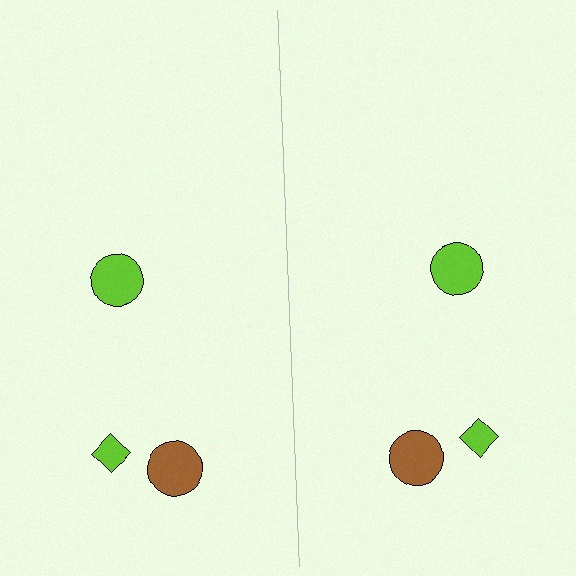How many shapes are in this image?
There are 6 shapes in this image.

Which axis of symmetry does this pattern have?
The pattern has a vertical axis of symmetry running through the center of the image.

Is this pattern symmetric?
Yes, this pattern has bilateral (reflection) symmetry.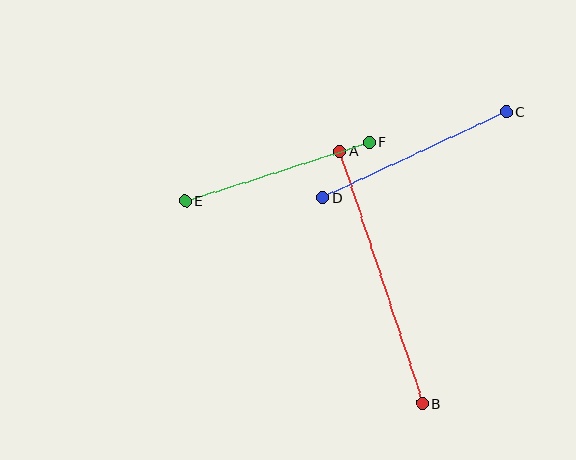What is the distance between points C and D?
The distance is approximately 202 pixels.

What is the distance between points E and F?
The distance is approximately 193 pixels.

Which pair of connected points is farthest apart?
Points A and B are farthest apart.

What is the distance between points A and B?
The distance is approximately 266 pixels.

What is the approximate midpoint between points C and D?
The midpoint is at approximately (415, 155) pixels.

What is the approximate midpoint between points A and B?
The midpoint is at approximately (381, 277) pixels.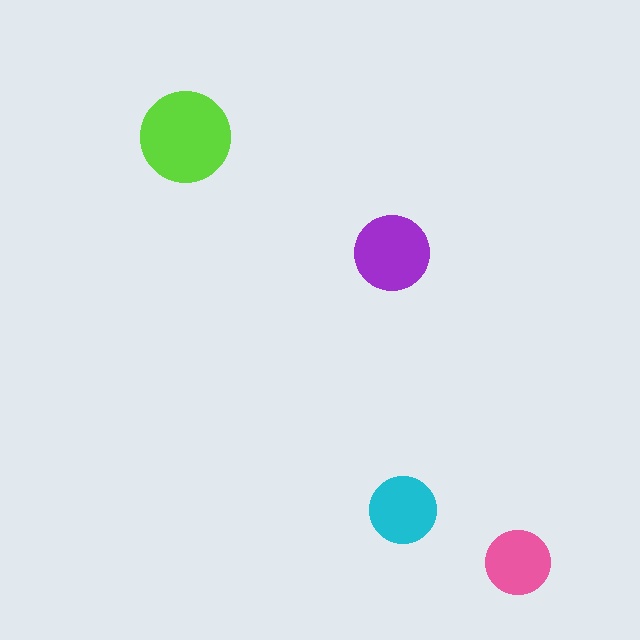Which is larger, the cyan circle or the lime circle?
The lime one.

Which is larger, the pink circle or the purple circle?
The purple one.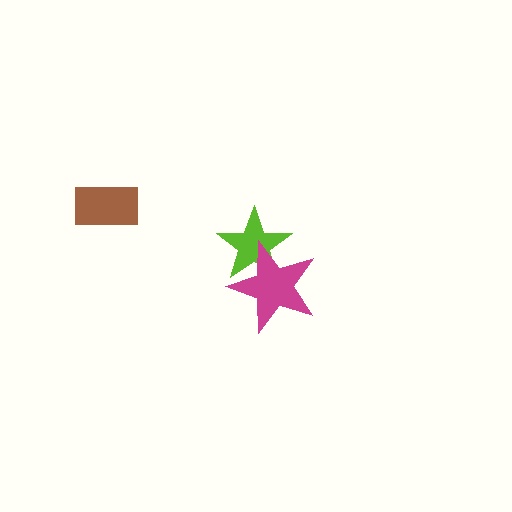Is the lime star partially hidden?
Yes, it is partially covered by another shape.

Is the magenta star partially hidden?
No, no other shape covers it.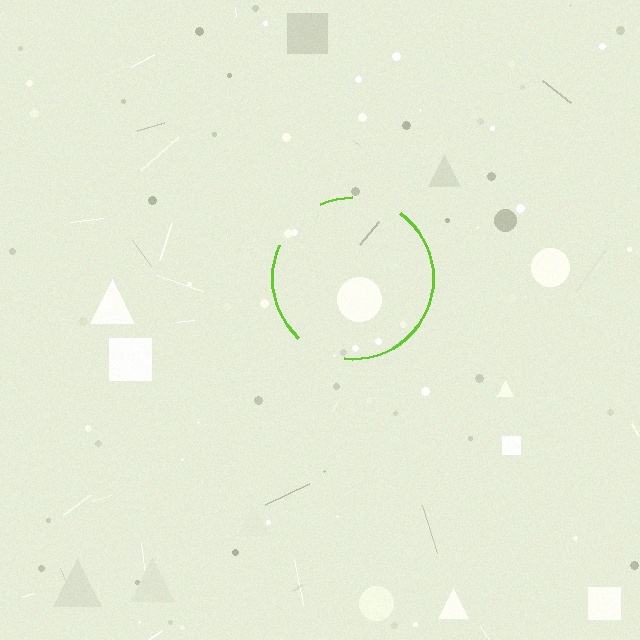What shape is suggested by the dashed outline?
The dashed outline suggests a circle.